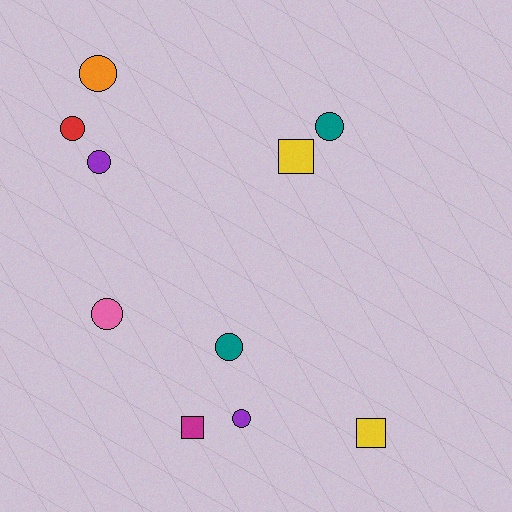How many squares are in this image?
There are 3 squares.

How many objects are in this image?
There are 10 objects.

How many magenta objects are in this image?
There is 1 magenta object.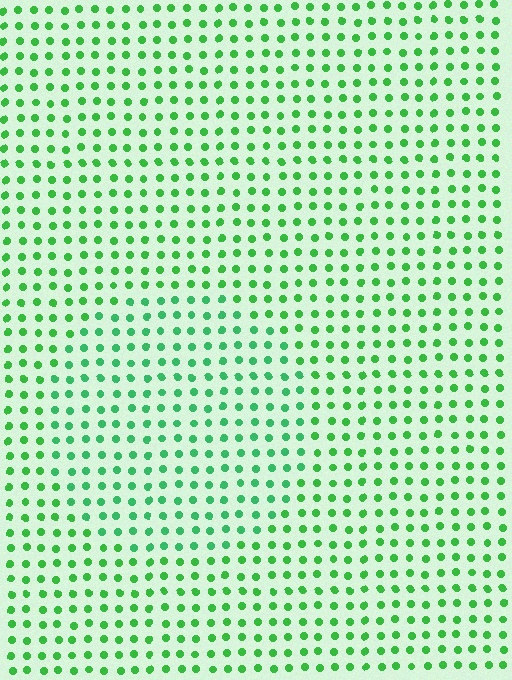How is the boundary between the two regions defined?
The boundary is defined purely by a slight shift in hue (about 18 degrees). Spacing, size, and orientation are identical on both sides.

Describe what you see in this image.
The image is filled with small green elements in a uniform arrangement. A circle-shaped region is visible where the elements are tinted to a slightly different hue, forming a subtle color boundary.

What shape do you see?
I see a circle.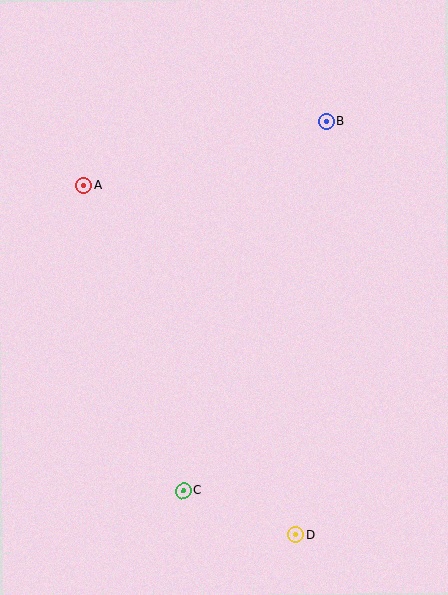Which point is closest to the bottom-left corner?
Point C is closest to the bottom-left corner.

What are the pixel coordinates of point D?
Point D is at (296, 535).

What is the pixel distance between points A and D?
The distance between A and D is 409 pixels.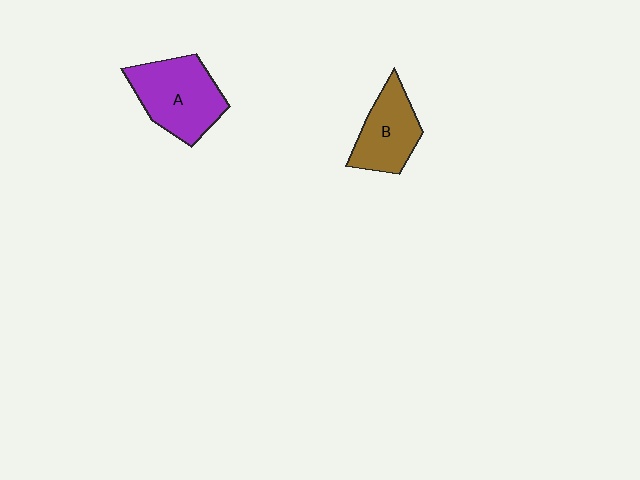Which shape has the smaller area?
Shape B (brown).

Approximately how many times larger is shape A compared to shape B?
Approximately 1.3 times.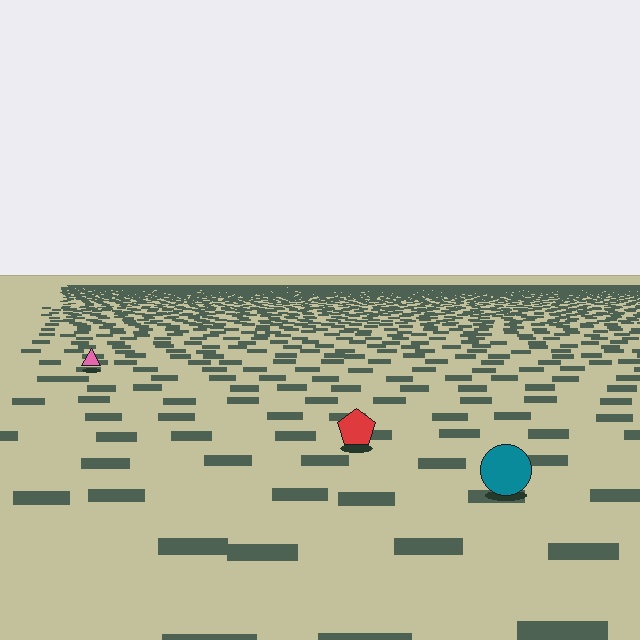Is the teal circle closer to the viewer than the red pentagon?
Yes. The teal circle is closer — you can tell from the texture gradient: the ground texture is coarser near it.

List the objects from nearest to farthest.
From nearest to farthest: the teal circle, the red pentagon, the pink triangle.